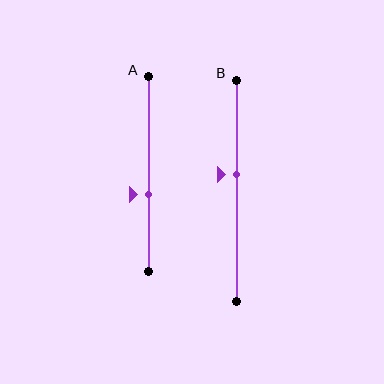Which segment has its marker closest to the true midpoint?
Segment B has its marker closest to the true midpoint.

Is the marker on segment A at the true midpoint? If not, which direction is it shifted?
No, the marker on segment A is shifted downward by about 11% of the segment length.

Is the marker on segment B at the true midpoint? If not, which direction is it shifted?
No, the marker on segment B is shifted upward by about 7% of the segment length.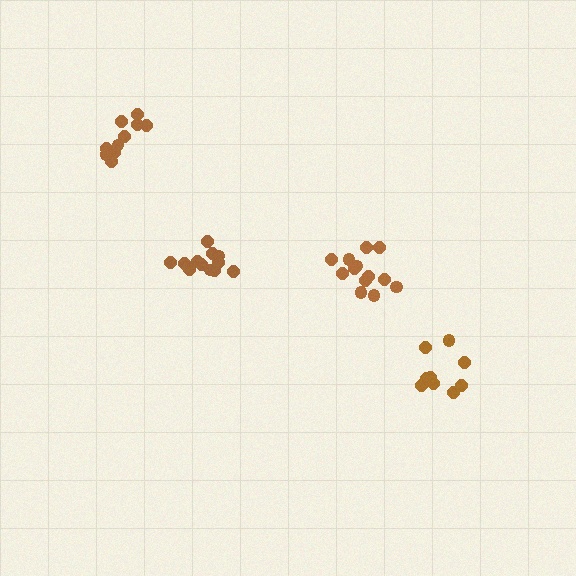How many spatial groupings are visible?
There are 4 spatial groupings.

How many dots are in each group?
Group 1: 12 dots, Group 2: 13 dots, Group 3: 9 dots, Group 4: 10 dots (44 total).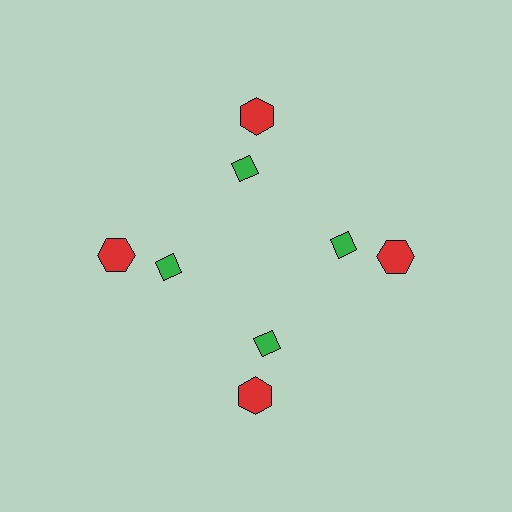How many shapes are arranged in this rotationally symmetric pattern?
There are 8 shapes, arranged in 4 groups of 2.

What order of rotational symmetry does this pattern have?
This pattern has 4-fold rotational symmetry.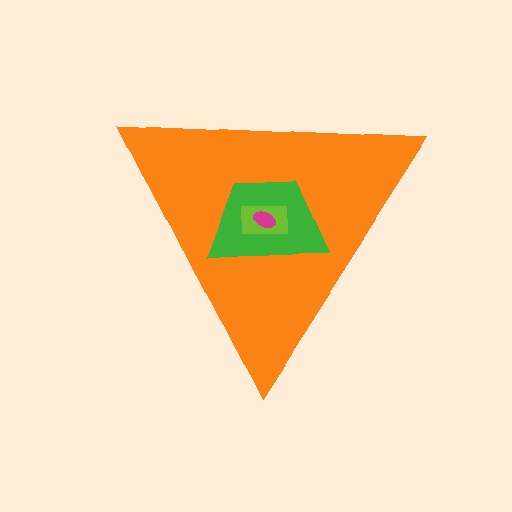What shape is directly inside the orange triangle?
The green trapezoid.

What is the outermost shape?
The orange triangle.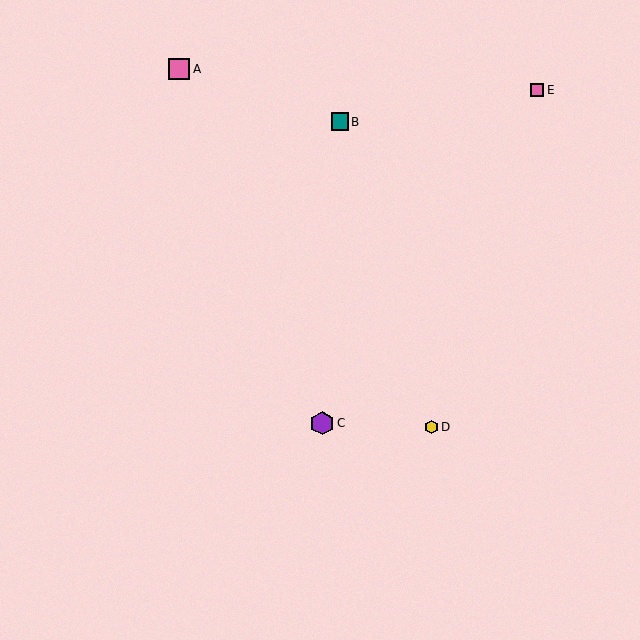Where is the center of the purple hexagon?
The center of the purple hexagon is at (322, 423).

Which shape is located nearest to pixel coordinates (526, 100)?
The pink square (labeled E) at (537, 90) is nearest to that location.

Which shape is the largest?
The purple hexagon (labeled C) is the largest.